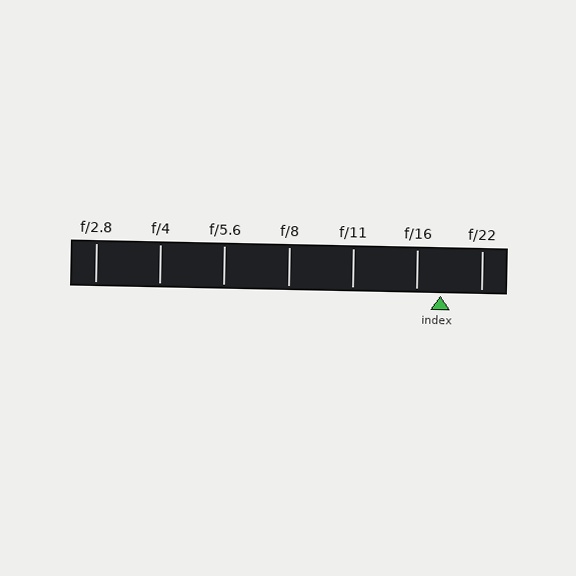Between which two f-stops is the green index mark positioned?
The index mark is between f/16 and f/22.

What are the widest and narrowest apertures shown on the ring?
The widest aperture shown is f/2.8 and the narrowest is f/22.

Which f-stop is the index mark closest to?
The index mark is closest to f/16.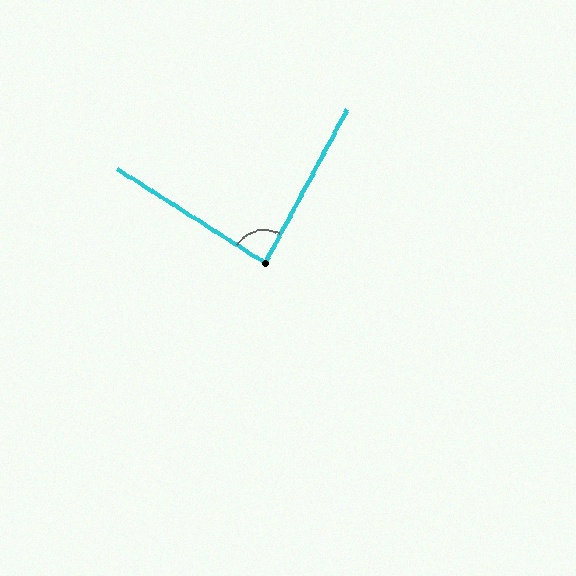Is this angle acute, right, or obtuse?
It is approximately a right angle.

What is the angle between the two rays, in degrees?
Approximately 86 degrees.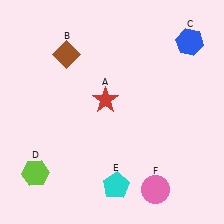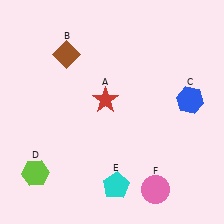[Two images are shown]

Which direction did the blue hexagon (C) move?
The blue hexagon (C) moved down.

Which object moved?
The blue hexagon (C) moved down.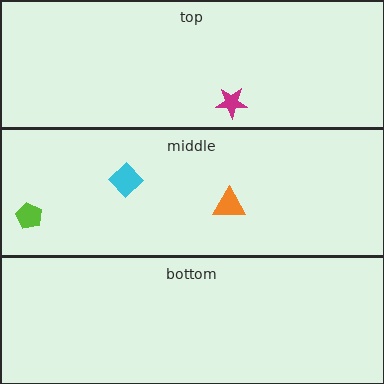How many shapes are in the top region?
1.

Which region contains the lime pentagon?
The middle region.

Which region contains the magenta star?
The top region.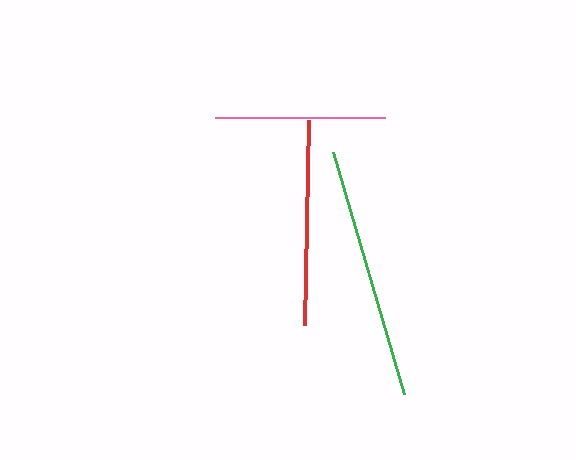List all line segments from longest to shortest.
From longest to shortest: green, red, pink.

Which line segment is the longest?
The green line is the longest at approximately 253 pixels.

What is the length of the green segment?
The green segment is approximately 253 pixels long.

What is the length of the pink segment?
The pink segment is approximately 170 pixels long.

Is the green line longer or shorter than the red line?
The green line is longer than the red line.